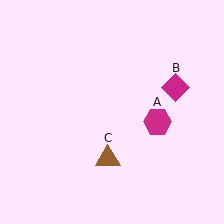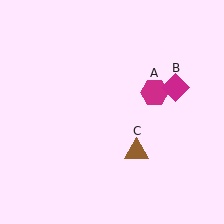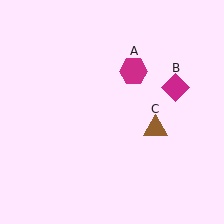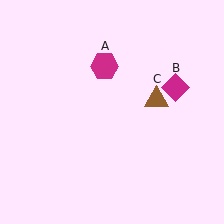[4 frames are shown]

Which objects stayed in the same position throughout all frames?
Magenta diamond (object B) remained stationary.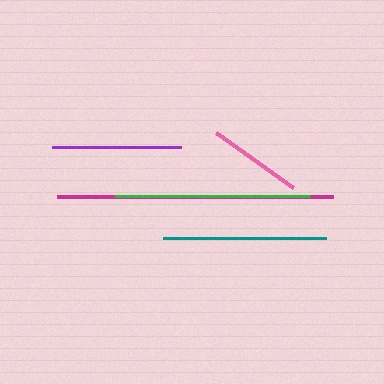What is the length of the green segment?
The green segment is approximately 194 pixels long.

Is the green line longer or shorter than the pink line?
The green line is longer than the pink line.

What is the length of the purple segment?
The purple segment is approximately 129 pixels long.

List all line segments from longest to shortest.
From longest to shortest: magenta, green, teal, purple, pink.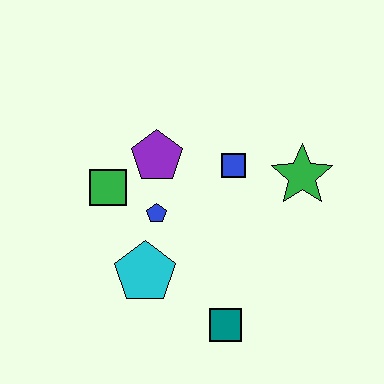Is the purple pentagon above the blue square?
Yes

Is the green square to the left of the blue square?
Yes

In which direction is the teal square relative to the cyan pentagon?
The teal square is to the right of the cyan pentagon.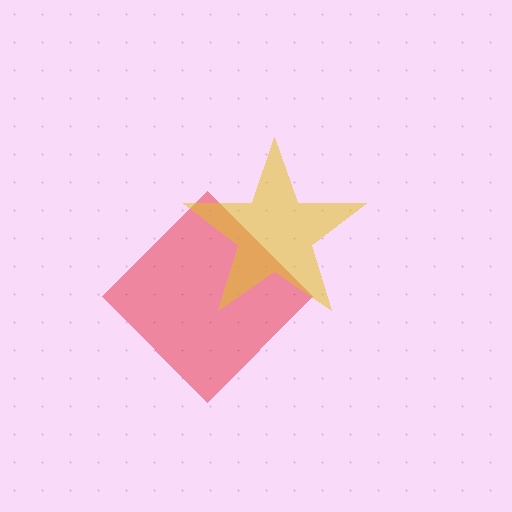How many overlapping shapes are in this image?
There are 2 overlapping shapes in the image.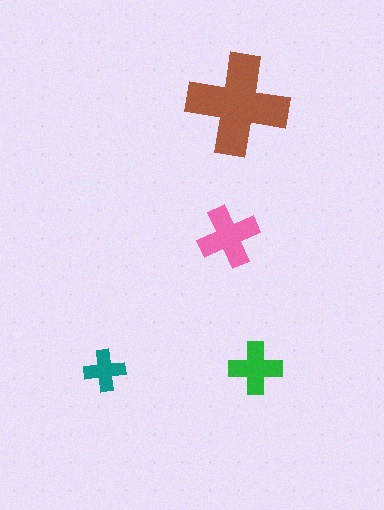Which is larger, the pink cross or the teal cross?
The pink one.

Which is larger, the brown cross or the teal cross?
The brown one.